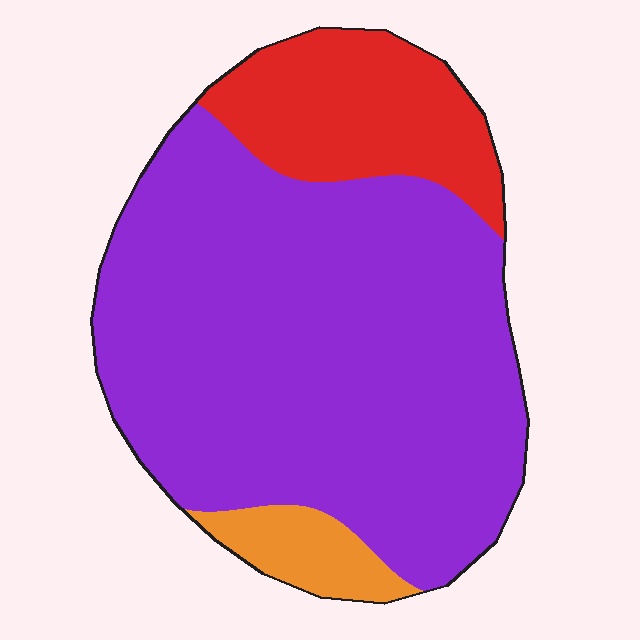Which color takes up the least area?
Orange, at roughly 5%.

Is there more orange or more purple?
Purple.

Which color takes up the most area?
Purple, at roughly 75%.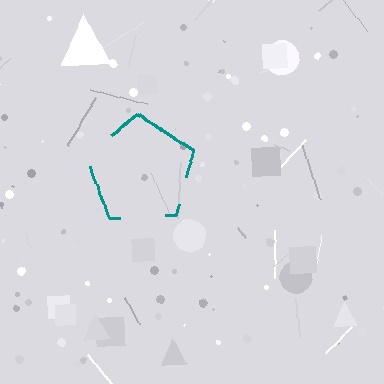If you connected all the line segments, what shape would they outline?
They would outline a pentagon.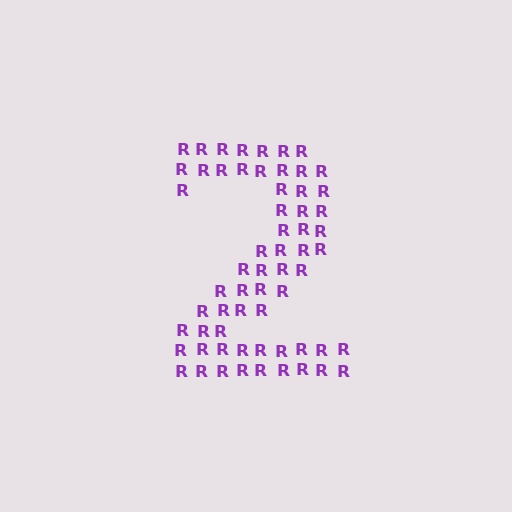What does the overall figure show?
The overall figure shows the digit 2.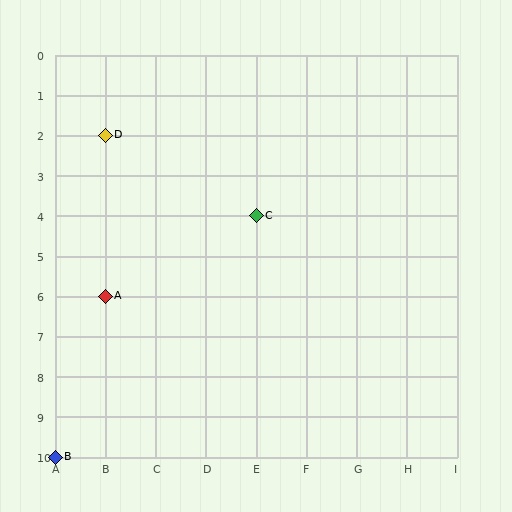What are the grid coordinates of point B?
Point B is at grid coordinates (A, 10).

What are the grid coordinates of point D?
Point D is at grid coordinates (B, 2).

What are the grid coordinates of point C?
Point C is at grid coordinates (E, 4).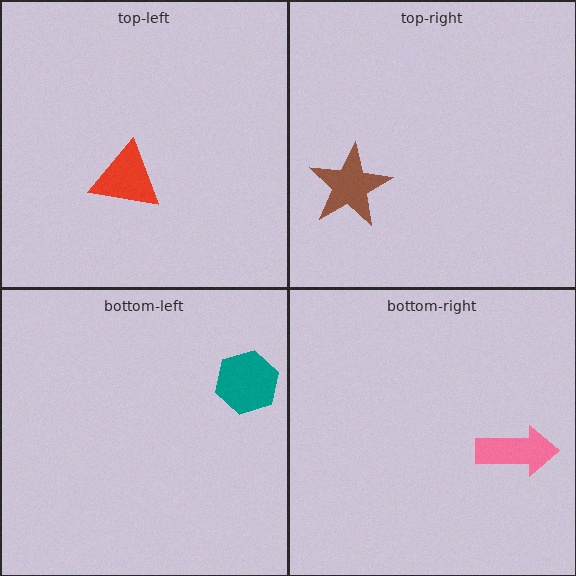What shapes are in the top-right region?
The brown star.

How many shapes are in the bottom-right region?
1.